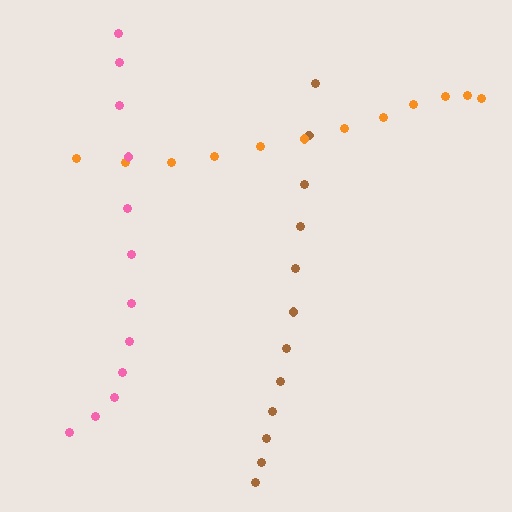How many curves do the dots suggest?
There are 3 distinct paths.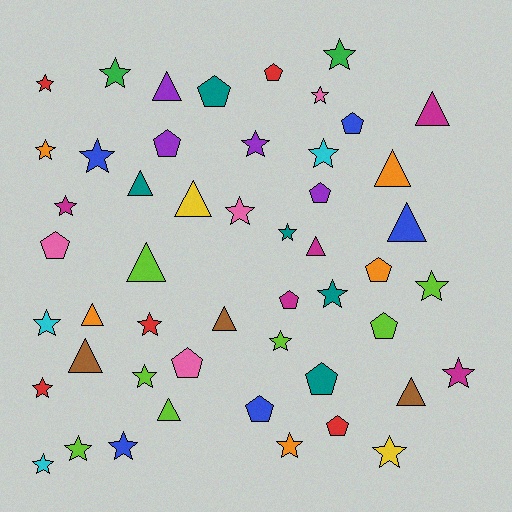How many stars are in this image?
There are 24 stars.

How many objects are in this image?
There are 50 objects.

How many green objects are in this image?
There are 2 green objects.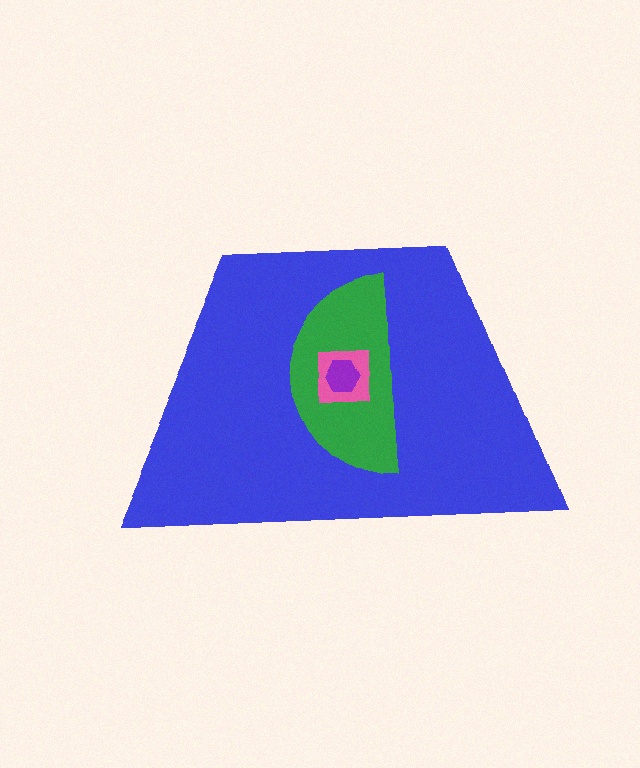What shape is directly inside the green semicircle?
The pink square.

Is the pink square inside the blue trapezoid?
Yes.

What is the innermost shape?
The purple hexagon.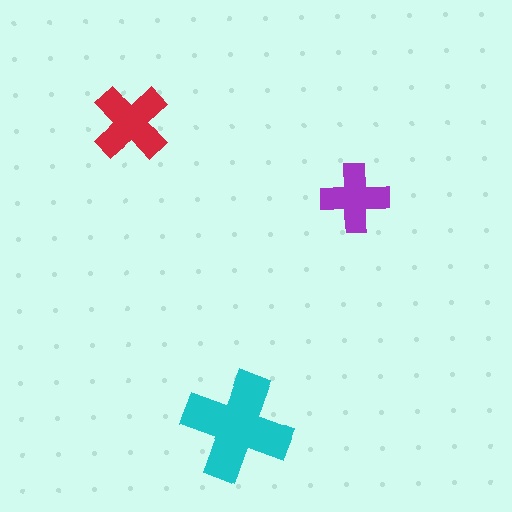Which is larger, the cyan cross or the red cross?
The cyan one.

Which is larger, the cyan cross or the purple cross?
The cyan one.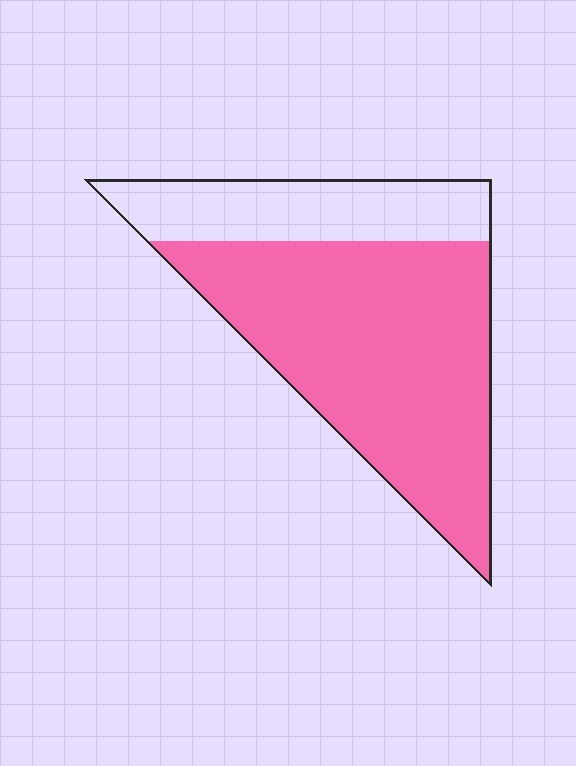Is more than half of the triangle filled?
Yes.